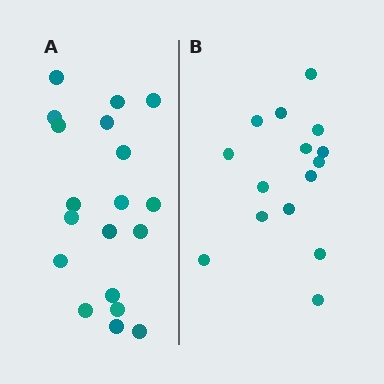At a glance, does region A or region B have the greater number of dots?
Region A (the left region) has more dots.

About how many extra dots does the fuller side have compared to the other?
Region A has about 4 more dots than region B.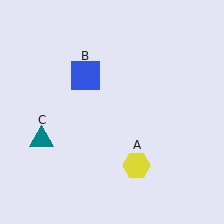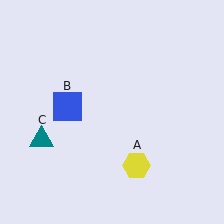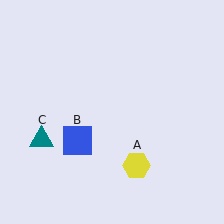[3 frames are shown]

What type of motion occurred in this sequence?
The blue square (object B) rotated counterclockwise around the center of the scene.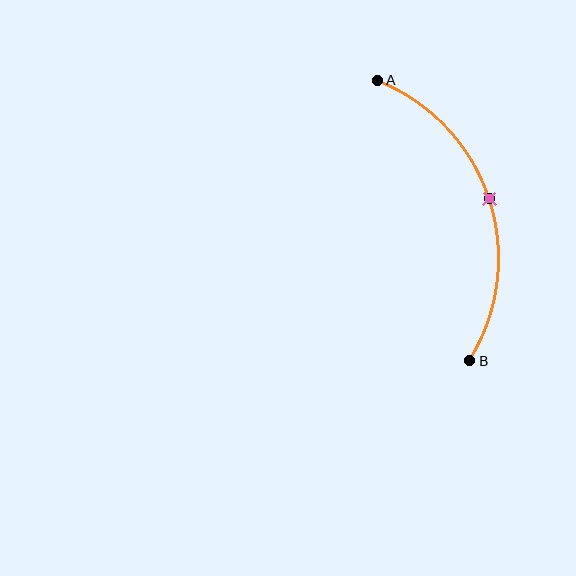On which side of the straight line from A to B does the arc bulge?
The arc bulges to the right of the straight line connecting A and B.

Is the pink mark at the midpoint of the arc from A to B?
Yes. The pink mark lies on the arc at equal arc-length from both A and B — it is the arc midpoint.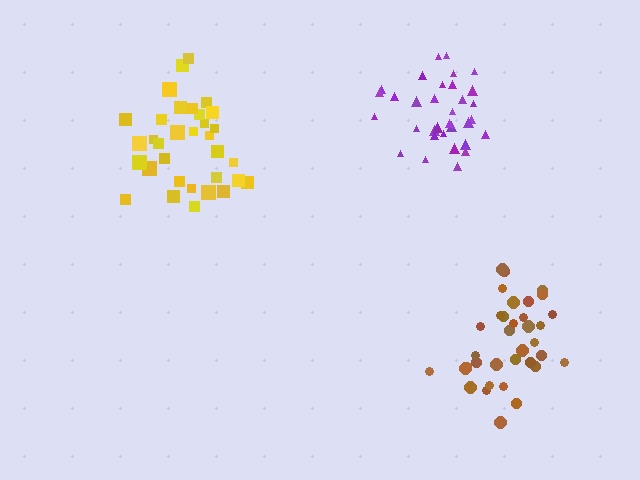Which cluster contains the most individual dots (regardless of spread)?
Brown (35).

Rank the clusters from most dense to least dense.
purple, brown, yellow.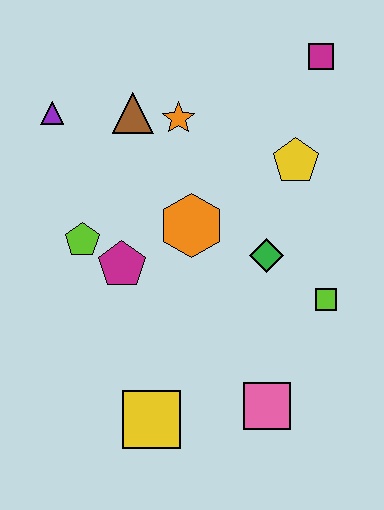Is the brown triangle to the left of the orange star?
Yes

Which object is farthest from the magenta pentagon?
The magenta square is farthest from the magenta pentagon.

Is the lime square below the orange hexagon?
Yes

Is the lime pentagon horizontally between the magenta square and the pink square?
No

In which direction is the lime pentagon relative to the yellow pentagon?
The lime pentagon is to the left of the yellow pentagon.